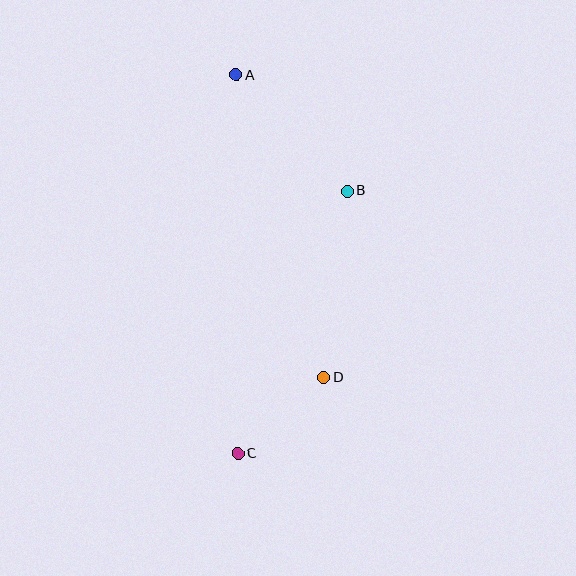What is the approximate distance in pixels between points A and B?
The distance between A and B is approximately 160 pixels.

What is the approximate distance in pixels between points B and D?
The distance between B and D is approximately 188 pixels.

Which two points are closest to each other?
Points C and D are closest to each other.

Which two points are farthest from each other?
Points A and C are farthest from each other.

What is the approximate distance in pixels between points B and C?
The distance between B and C is approximately 284 pixels.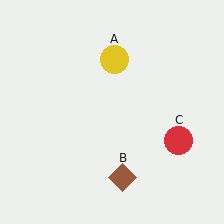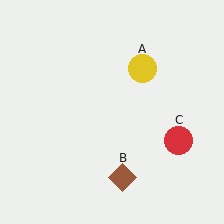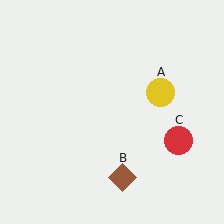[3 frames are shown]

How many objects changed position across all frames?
1 object changed position: yellow circle (object A).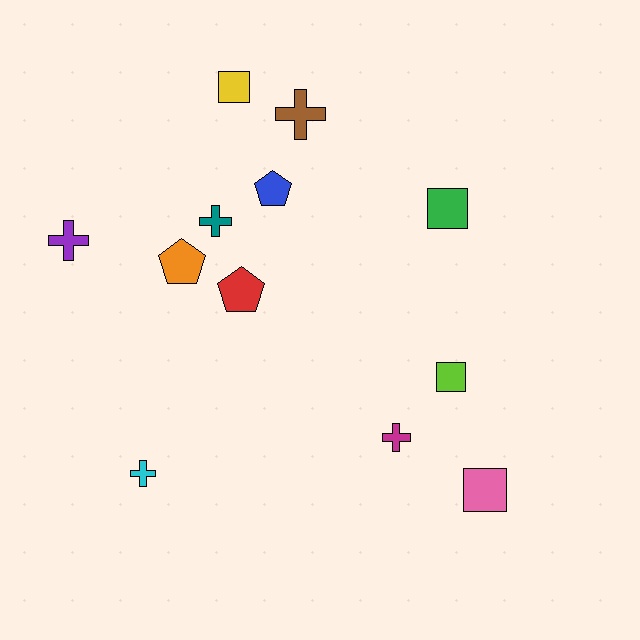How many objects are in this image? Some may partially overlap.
There are 12 objects.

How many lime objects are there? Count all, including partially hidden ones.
There is 1 lime object.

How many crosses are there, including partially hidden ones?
There are 5 crosses.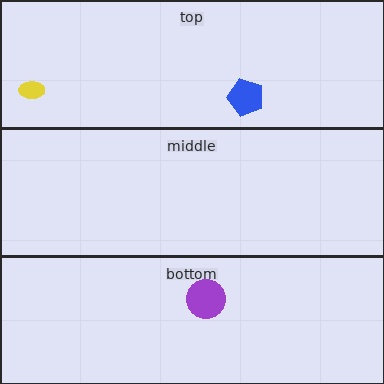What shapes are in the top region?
The blue pentagon, the yellow ellipse.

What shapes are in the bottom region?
The purple circle.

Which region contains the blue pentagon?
The top region.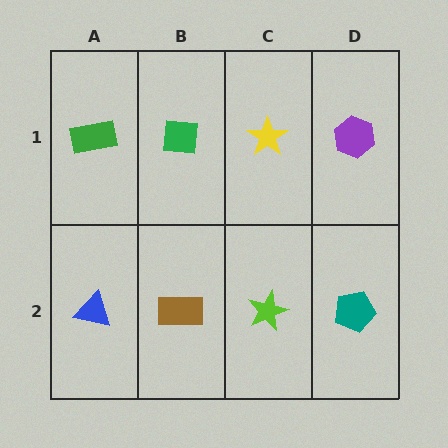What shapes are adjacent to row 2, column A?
A green rectangle (row 1, column A), a brown rectangle (row 2, column B).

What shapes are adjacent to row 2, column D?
A purple hexagon (row 1, column D), a lime star (row 2, column C).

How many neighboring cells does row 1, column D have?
2.